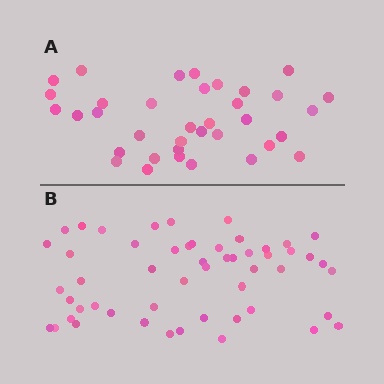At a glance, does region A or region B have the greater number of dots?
Region B (the bottom region) has more dots.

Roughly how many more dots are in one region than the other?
Region B has approximately 15 more dots than region A.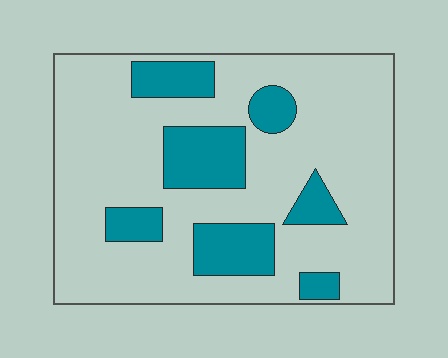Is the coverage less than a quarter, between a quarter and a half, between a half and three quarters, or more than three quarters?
Less than a quarter.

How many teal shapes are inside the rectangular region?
7.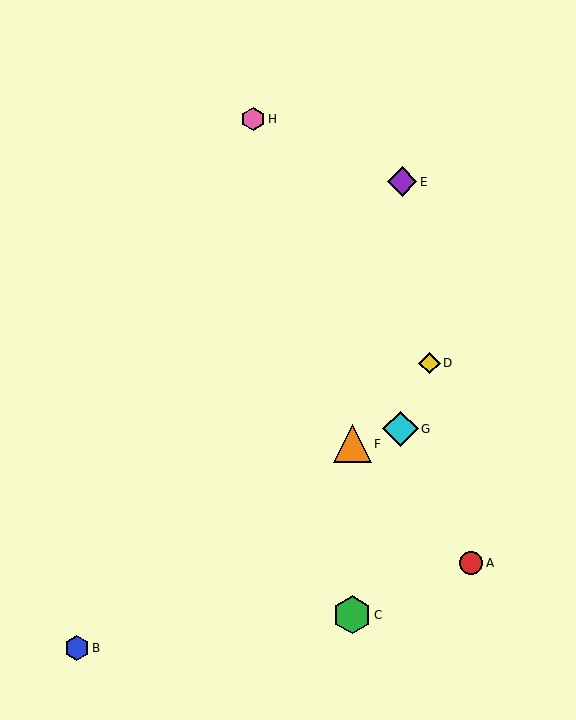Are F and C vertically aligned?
Yes, both are at x≈352.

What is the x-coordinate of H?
Object H is at x≈253.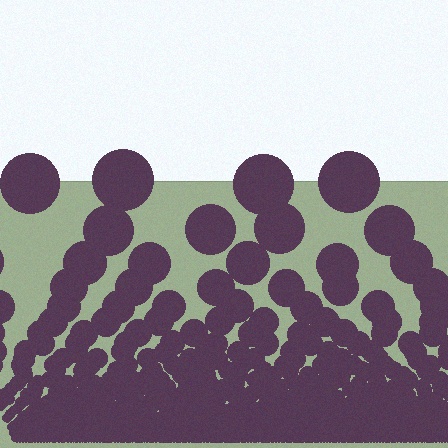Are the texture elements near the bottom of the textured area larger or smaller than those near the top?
Smaller. The gradient is inverted — elements near the bottom are smaller and denser.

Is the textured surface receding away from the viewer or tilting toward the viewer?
The surface appears to tilt toward the viewer. Texture elements get larger and sparser toward the top.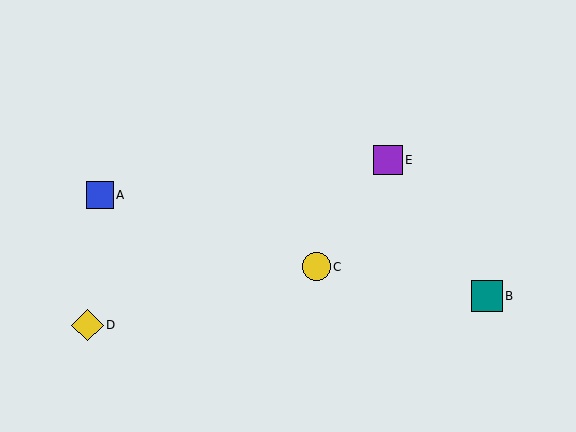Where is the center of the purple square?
The center of the purple square is at (388, 160).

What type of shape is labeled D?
Shape D is a yellow diamond.